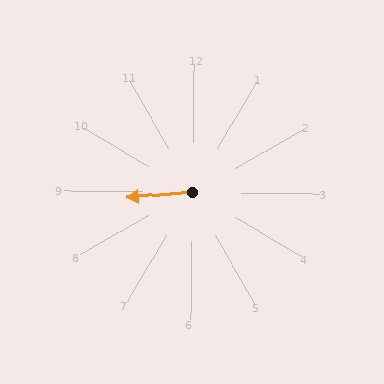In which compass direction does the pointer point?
West.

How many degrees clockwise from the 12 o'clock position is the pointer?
Approximately 264 degrees.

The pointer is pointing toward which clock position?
Roughly 9 o'clock.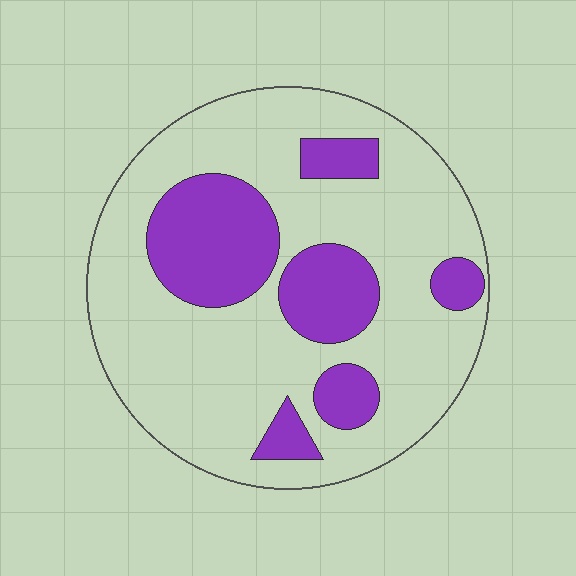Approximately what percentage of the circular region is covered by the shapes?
Approximately 25%.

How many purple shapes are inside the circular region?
6.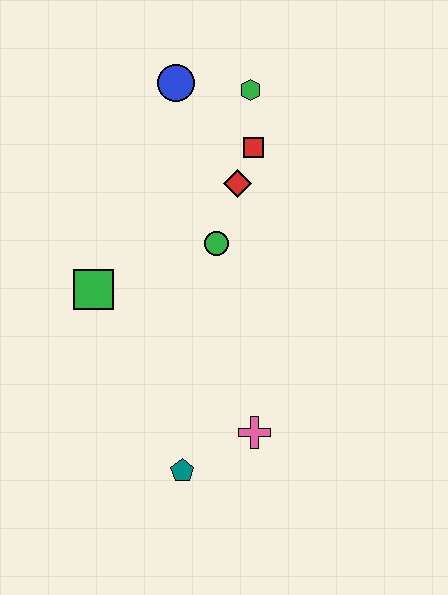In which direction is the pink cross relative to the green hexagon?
The pink cross is below the green hexagon.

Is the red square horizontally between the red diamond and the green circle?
No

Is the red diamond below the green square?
No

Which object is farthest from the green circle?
The teal pentagon is farthest from the green circle.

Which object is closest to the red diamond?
The red square is closest to the red diamond.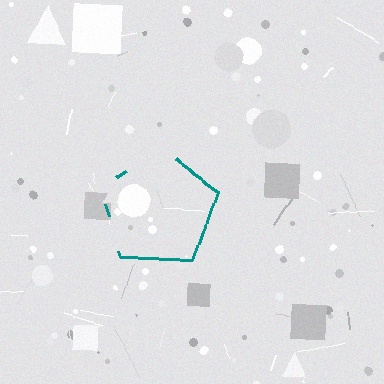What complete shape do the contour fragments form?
The contour fragments form a pentagon.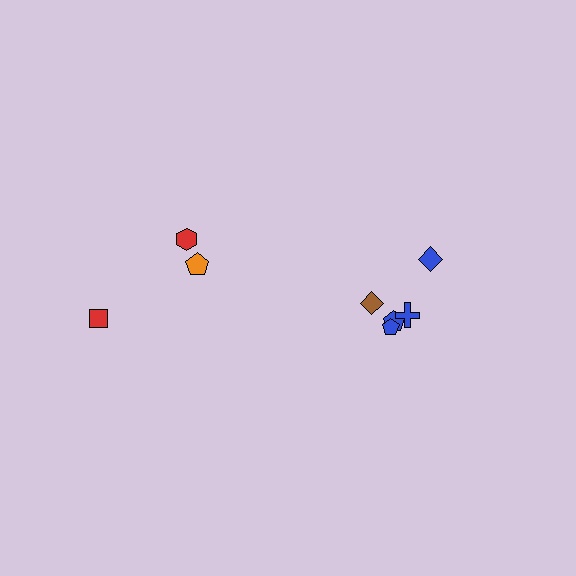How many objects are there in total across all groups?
There are 8 objects.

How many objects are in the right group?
There are 5 objects.